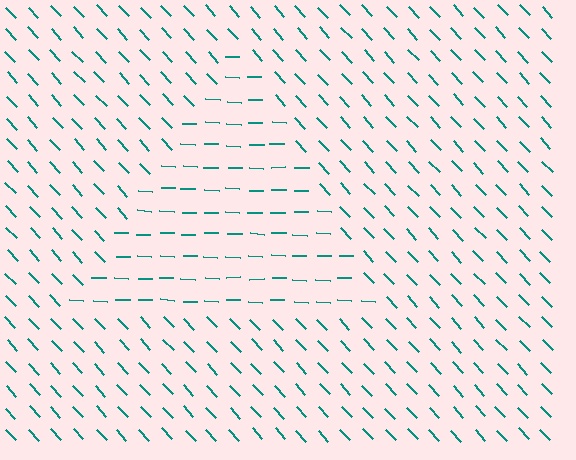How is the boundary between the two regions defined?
The boundary is defined purely by a change in line orientation (approximately 45 degrees difference). All lines are the same color and thickness.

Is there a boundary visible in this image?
Yes, there is a texture boundary formed by a change in line orientation.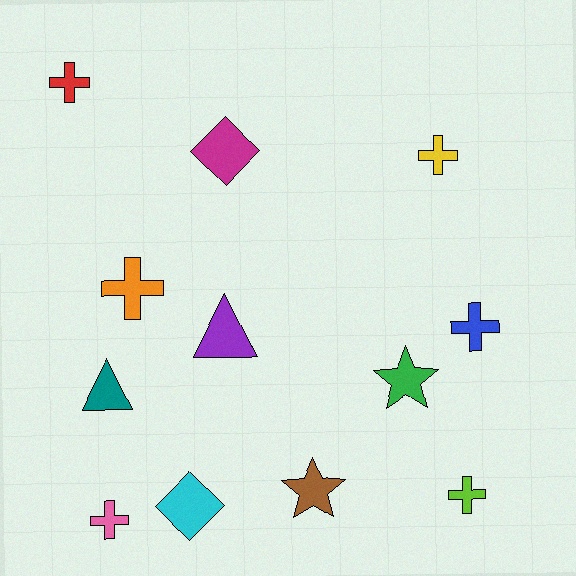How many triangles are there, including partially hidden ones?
There are 2 triangles.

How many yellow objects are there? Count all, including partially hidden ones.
There is 1 yellow object.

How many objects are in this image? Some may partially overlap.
There are 12 objects.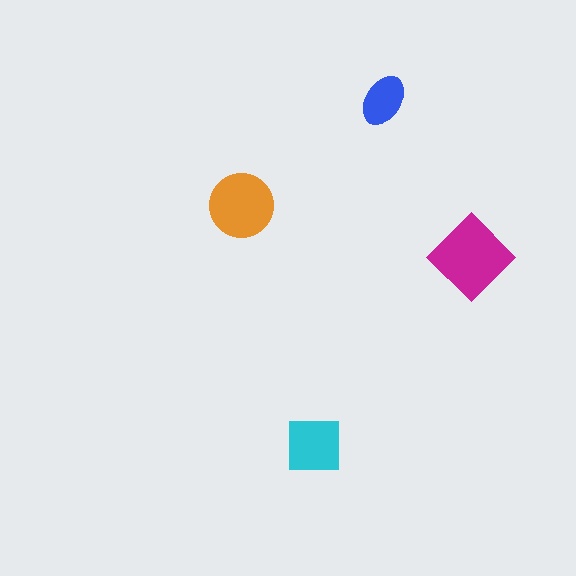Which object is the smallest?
The blue ellipse.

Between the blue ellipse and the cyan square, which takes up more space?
The cyan square.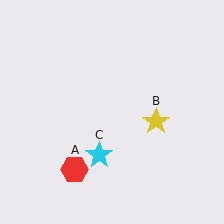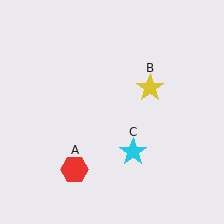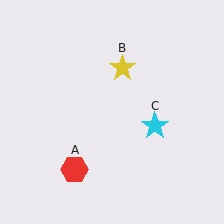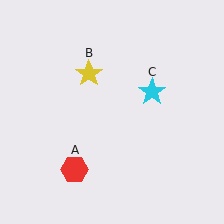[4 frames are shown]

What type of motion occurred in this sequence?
The yellow star (object B), cyan star (object C) rotated counterclockwise around the center of the scene.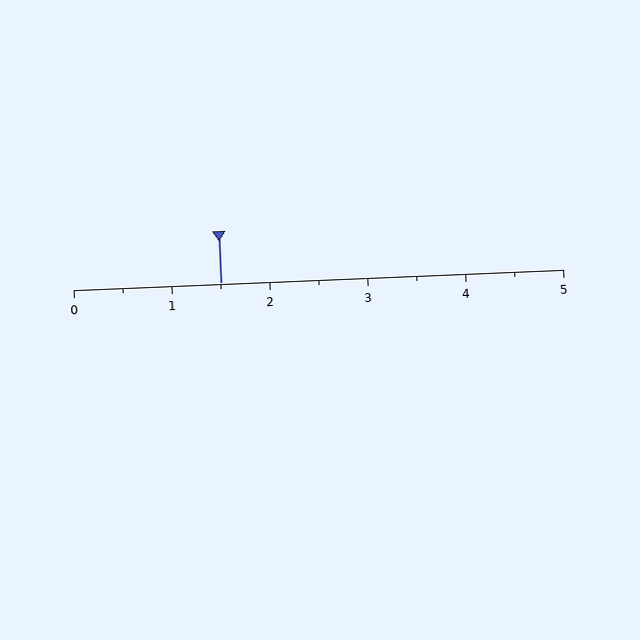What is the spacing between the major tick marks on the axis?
The major ticks are spaced 1 apart.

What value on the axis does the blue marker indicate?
The marker indicates approximately 1.5.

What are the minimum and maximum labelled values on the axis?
The axis runs from 0 to 5.